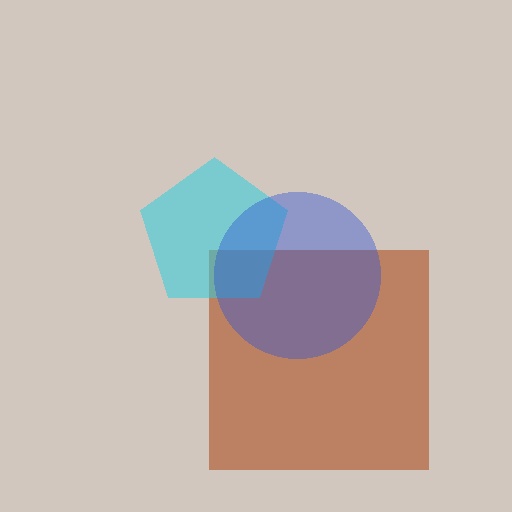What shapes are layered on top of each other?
The layered shapes are: a brown square, a cyan pentagon, a blue circle.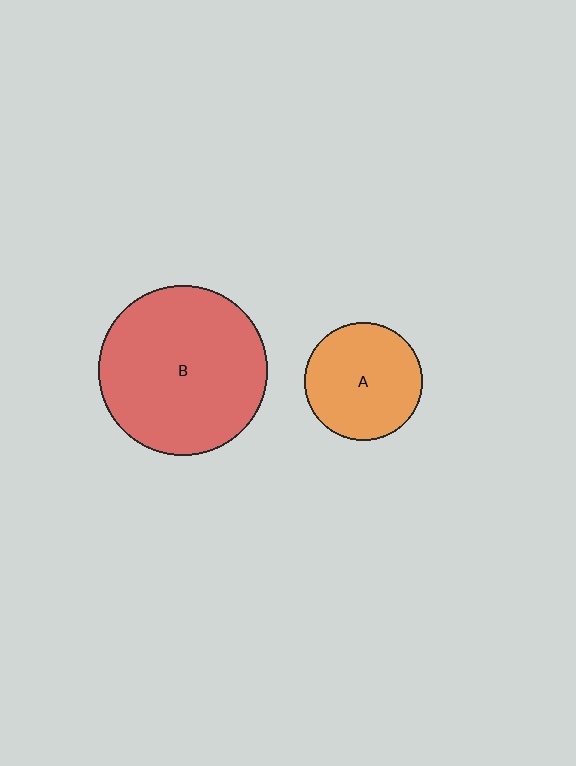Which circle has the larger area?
Circle B (red).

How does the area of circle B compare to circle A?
Approximately 2.0 times.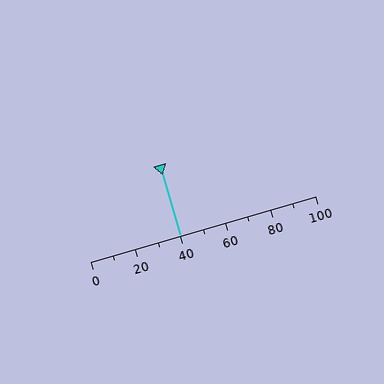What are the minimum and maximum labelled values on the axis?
The axis runs from 0 to 100.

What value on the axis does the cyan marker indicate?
The marker indicates approximately 40.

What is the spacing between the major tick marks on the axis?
The major ticks are spaced 20 apart.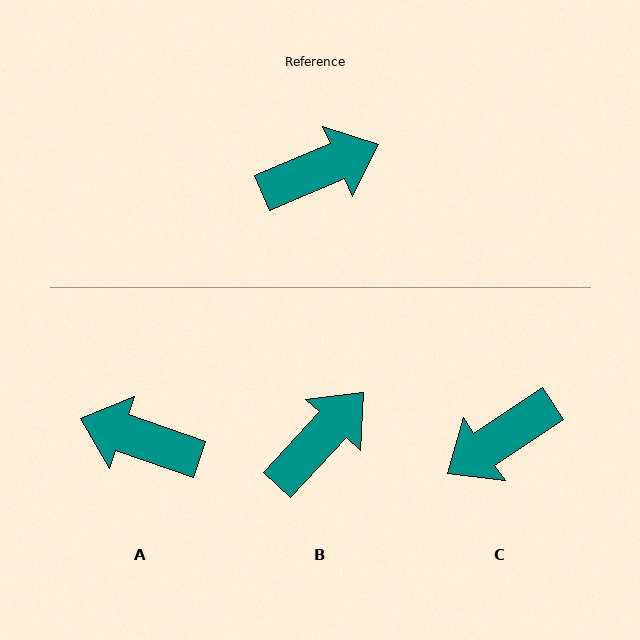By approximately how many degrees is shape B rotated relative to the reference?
Approximately 24 degrees counter-clockwise.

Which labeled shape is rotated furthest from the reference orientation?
C, about 169 degrees away.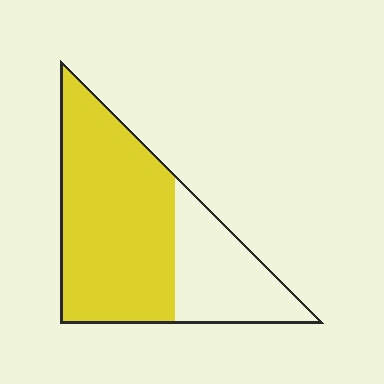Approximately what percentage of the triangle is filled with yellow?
Approximately 70%.